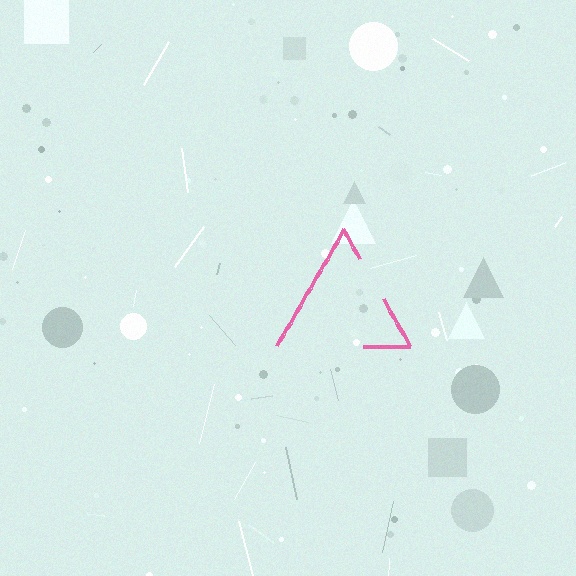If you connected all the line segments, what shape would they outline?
They would outline a triangle.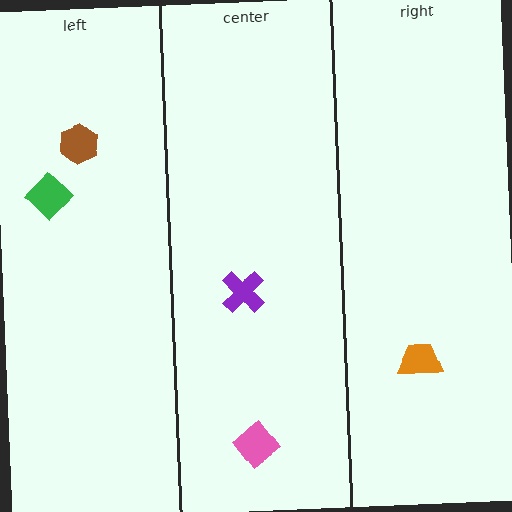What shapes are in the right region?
The orange trapezoid.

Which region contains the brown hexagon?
The left region.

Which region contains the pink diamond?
The center region.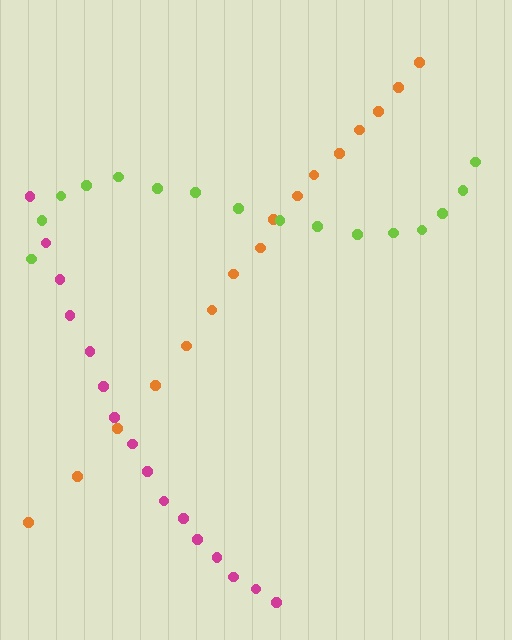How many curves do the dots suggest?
There are 3 distinct paths.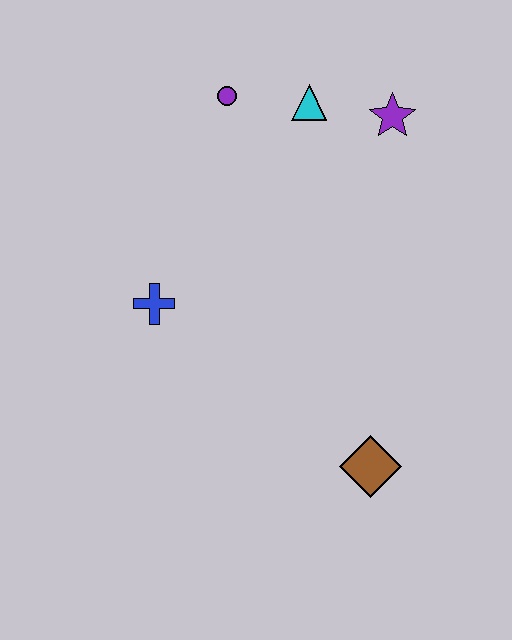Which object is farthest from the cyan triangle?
The brown diamond is farthest from the cyan triangle.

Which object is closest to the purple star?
The cyan triangle is closest to the purple star.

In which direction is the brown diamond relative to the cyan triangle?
The brown diamond is below the cyan triangle.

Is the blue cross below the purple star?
Yes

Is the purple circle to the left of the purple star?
Yes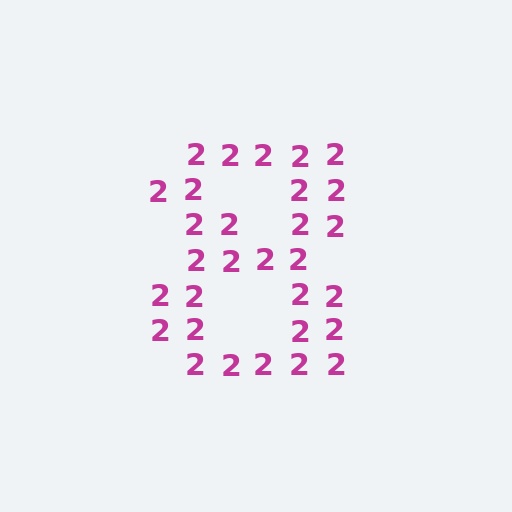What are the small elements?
The small elements are digit 2's.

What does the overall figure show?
The overall figure shows the digit 8.